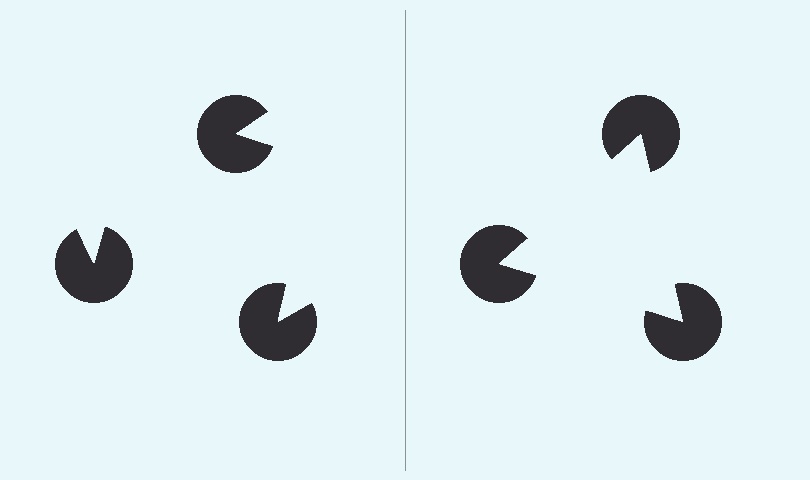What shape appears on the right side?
An illusory triangle.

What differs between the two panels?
The pac-man discs are positioned identically on both sides; only the wedge orientations differ. On the right they align to a triangle; on the left they are misaligned.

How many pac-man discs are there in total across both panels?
6 — 3 on each side.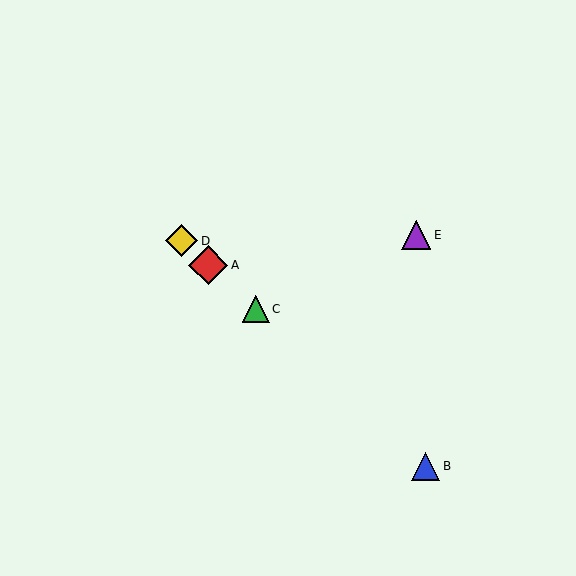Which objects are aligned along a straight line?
Objects A, B, C, D are aligned along a straight line.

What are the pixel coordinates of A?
Object A is at (208, 265).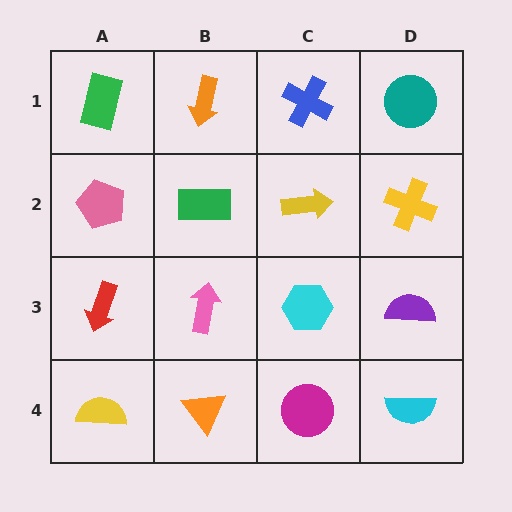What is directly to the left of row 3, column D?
A cyan hexagon.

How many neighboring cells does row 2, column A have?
3.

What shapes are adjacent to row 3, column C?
A yellow arrow (row 2, column C), a magenta circle (row 4, column C), a pink arrow (row 3, column B), a purple semicircle (row 3, column D).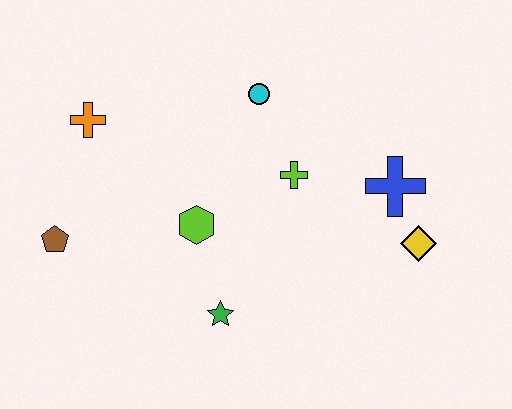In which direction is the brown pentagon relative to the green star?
The brown pentagon is to the left of the green star.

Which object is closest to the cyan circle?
The lime cross is closest to the cyan circle.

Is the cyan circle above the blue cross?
Yes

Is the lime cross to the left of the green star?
No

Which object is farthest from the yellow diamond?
The brown pentagon is farthest from the yellow diamond.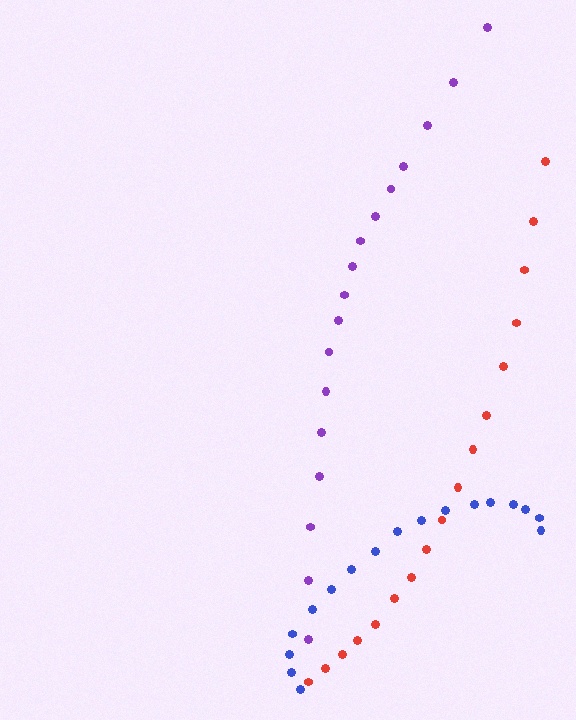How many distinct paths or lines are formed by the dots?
There are 3 distinct paths.